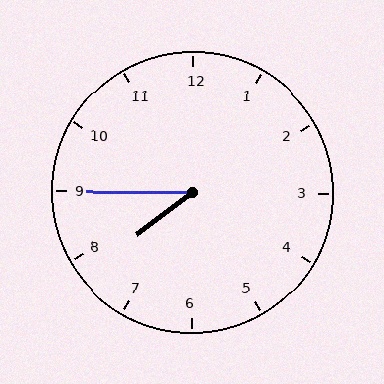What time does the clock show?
7:45.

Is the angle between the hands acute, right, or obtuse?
It is acute.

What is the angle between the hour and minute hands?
Approximately 38 degrees.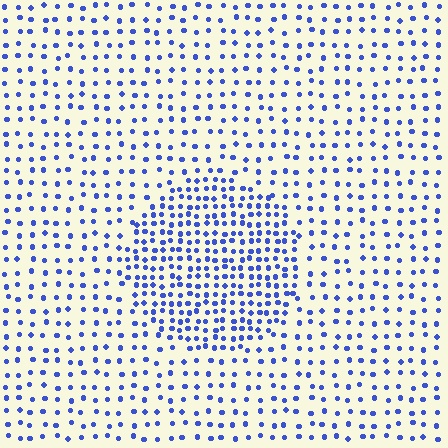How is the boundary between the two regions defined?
The boundary is defined by a change in element density (approximately 2.1x ratio). All elements are the same color, size, and shape.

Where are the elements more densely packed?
The elements are more densely packed inside the circle boundary.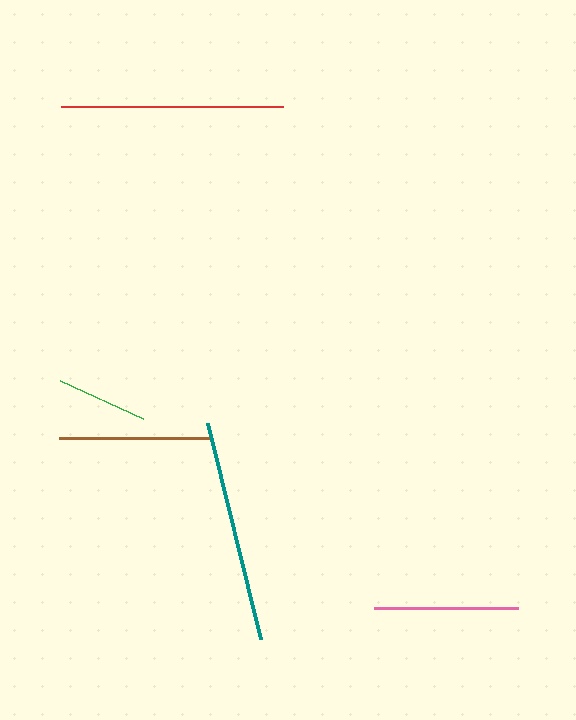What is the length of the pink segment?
The pink segment is approximately 144 pixels long.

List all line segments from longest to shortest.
From longest to shortest: teal, red, brown, pink, green.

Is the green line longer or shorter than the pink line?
The pink line is longer than the green line.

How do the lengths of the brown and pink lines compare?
The brown and pink lines are approximately the same length.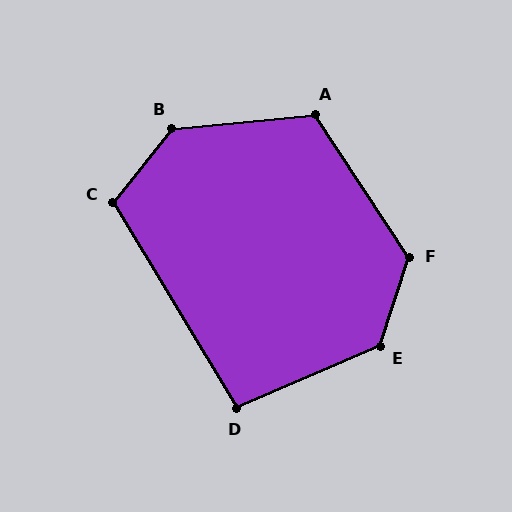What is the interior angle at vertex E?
Approximately 132 degrees (obtuse).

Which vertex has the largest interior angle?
B, at approximately 134 degrees.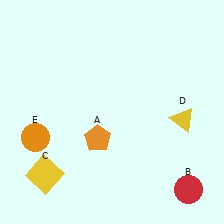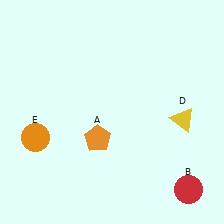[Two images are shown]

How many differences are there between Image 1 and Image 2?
There is 1 difference between the two images.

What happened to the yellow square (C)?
The yellow square (C) was removed in Image 2. It was in the bottom-left area of Image 1.